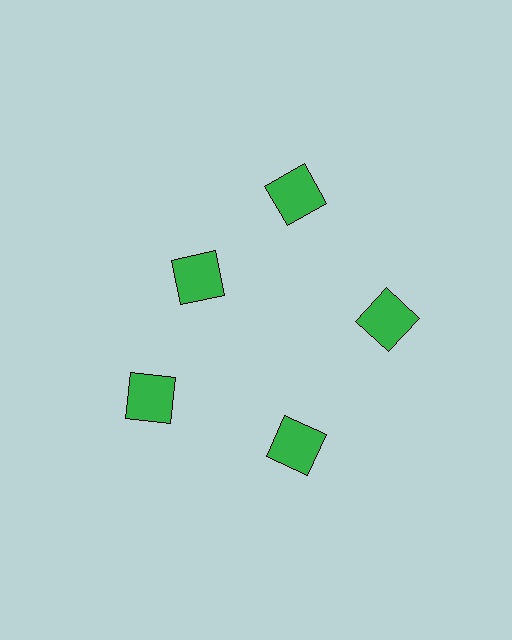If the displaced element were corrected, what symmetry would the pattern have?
It would have 5-fold rotational symmetry — the pattern would map onto itself every 72 degrees.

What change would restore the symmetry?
The symmetry would be restored by moving it outward, back onto the ring so that all 5 squares sit at equal angles and equal distance from the center.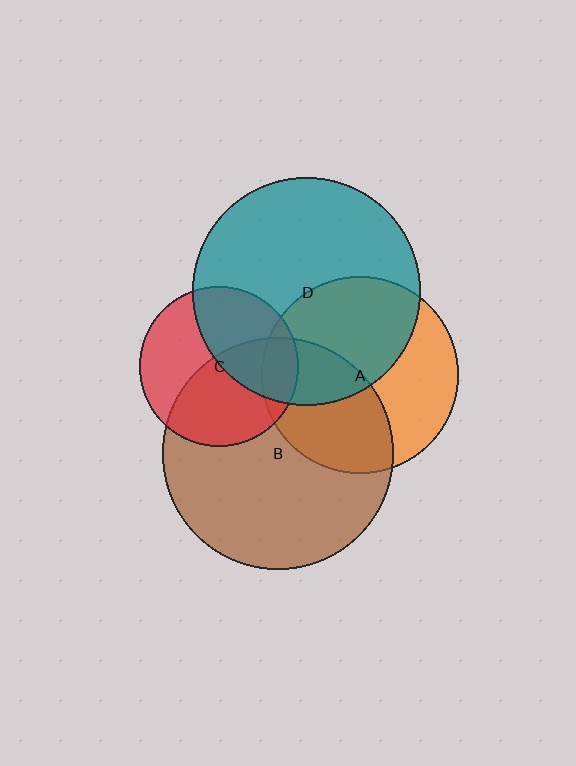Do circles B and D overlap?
Yes.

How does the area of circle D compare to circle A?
Approximately 1.3 times.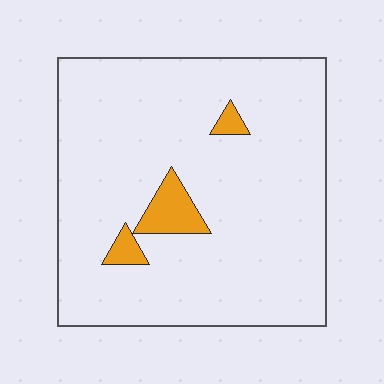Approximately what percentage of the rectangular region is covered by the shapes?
Approximately 5%.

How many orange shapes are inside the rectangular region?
3.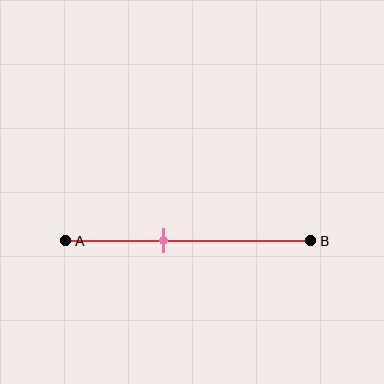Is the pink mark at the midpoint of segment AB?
No, the mark is at about 40% from A, not at the 50% midpoint.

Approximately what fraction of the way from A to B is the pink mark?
The pink mark is approximately 40% of the way from A to B.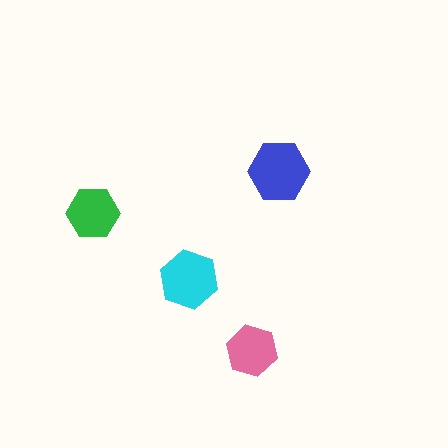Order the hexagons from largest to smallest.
the blue one, the cyan one, the green one, the pink one.